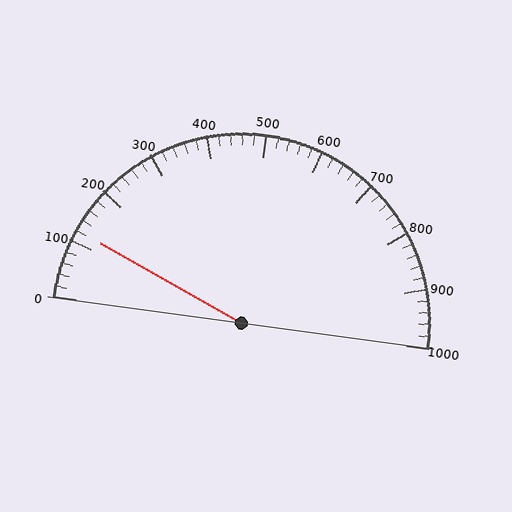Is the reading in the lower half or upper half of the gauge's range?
The reading is in the lower half of the range (0 to 1000).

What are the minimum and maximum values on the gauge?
The gauge ranges from 0 to 1000.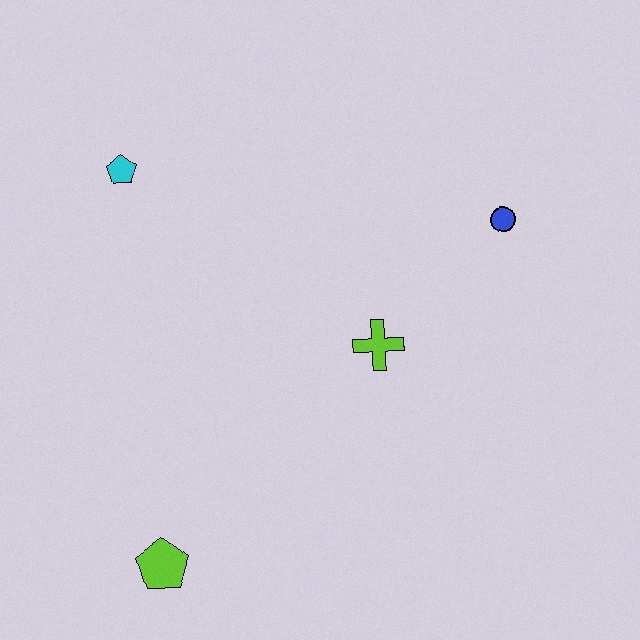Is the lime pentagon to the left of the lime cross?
Yes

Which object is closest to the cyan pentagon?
The lime cross is closest to the cyan pentagon.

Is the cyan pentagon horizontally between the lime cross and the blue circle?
No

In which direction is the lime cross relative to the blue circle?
The lime cross is to the left of the blue circle.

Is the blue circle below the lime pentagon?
No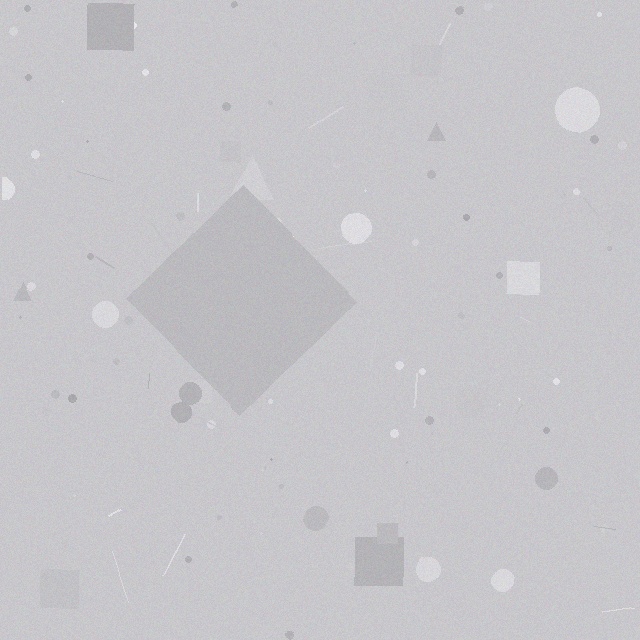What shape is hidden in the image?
A diamond is hidden in the image.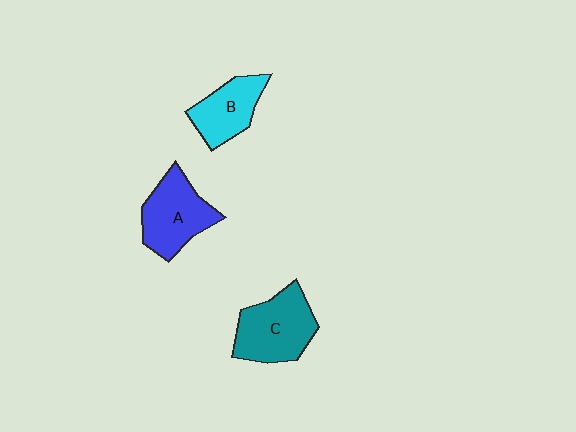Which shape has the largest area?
Shape C (teal).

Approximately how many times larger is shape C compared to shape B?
Approximately 1.4 times.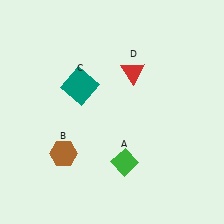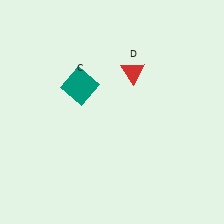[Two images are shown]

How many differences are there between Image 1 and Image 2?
There are 2 differences between the two images.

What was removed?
The brown hexagon (B), the green diamond (A) were removed in Image 2.